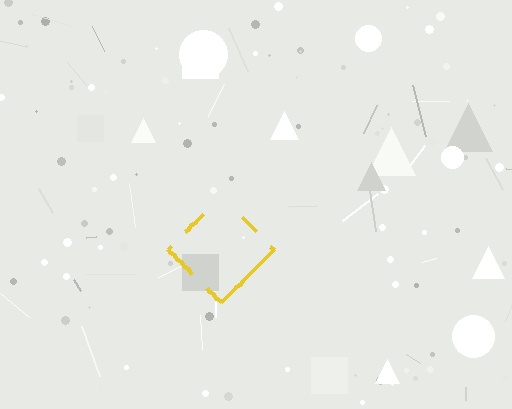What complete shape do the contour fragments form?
The contour fragments form a diamond.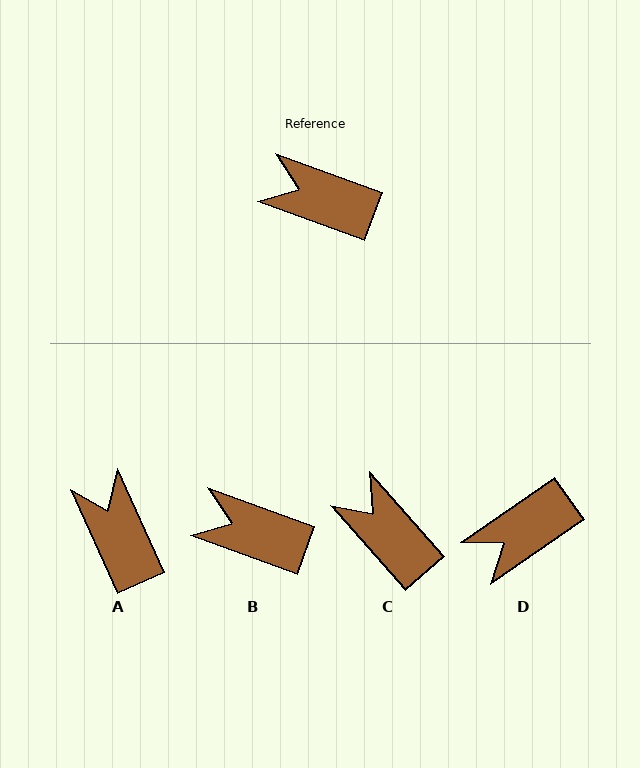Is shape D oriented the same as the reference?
No, it is off by about 55 degrees.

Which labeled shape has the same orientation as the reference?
B.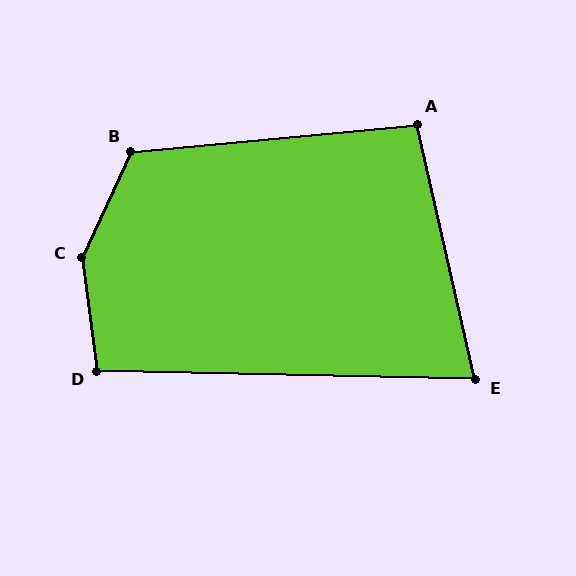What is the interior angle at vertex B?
Approximately 120 degrees (obtuse).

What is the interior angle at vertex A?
Approximately 98 degrees (obtuse).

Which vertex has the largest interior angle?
C, at approximately 148 degrees.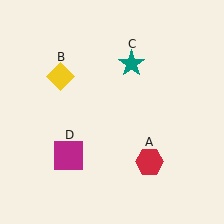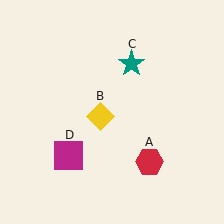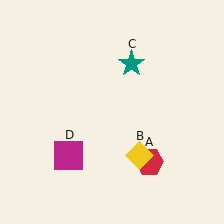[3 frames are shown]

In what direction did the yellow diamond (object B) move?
The yellow diamond (object B) moved down and to the right.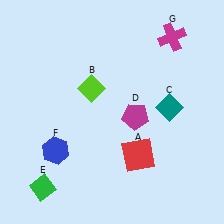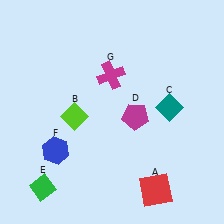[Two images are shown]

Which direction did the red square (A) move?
The red square (A) moved down.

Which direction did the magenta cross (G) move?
The magenta cross (G) moved left.